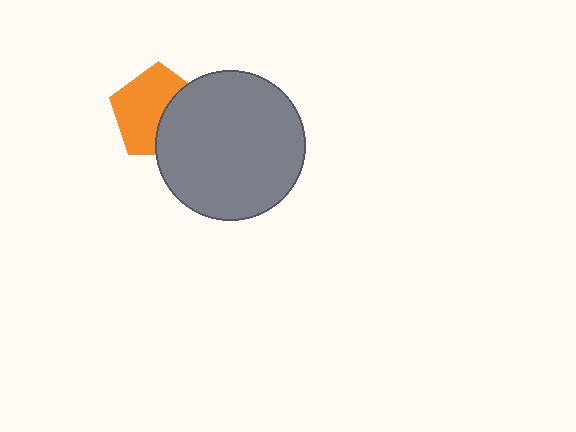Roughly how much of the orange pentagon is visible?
About half of it is visible (roughly 61%).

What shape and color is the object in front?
The object in front is a gray circle.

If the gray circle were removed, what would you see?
You would see the complete orange pentagon.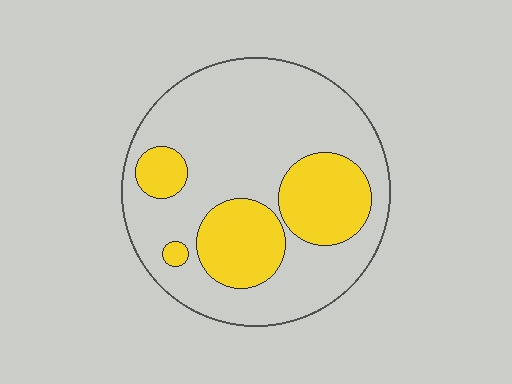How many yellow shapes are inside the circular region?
4.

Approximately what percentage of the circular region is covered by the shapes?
Approximately 30%.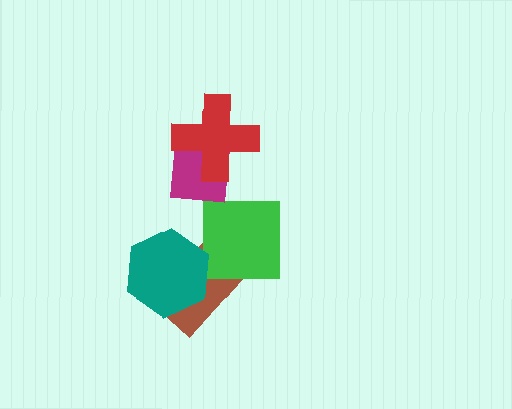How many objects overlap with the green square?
1 object overlaps with the green square.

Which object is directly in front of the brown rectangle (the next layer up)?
The green square is directly in front of the brown rectangle.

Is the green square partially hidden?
No, no other shape covers it.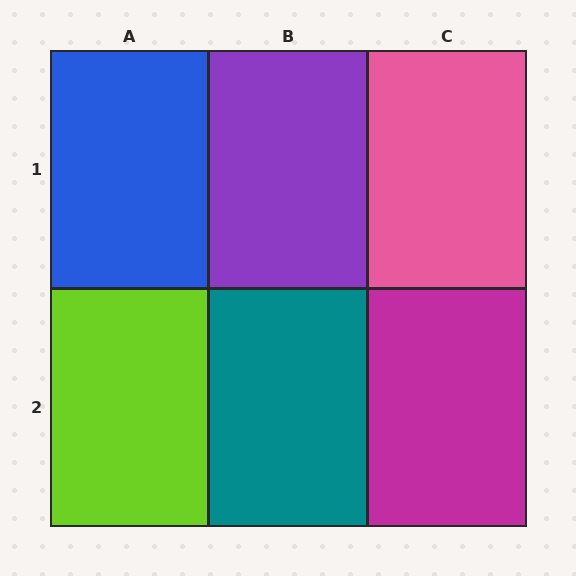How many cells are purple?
1 cell is purple.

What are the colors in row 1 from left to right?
Blue, purple, pink.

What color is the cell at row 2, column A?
Lime.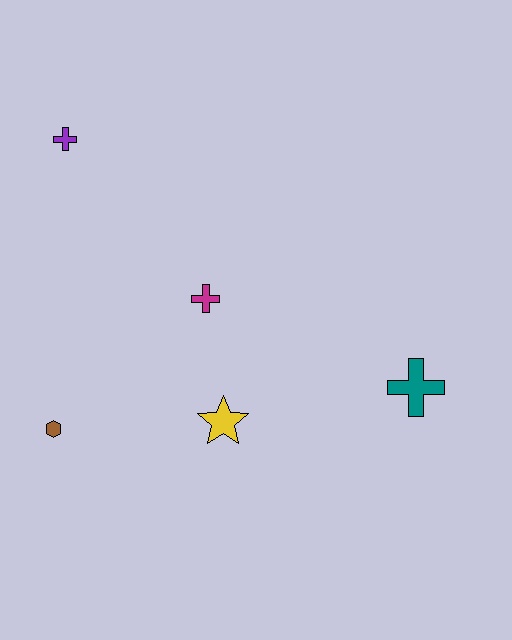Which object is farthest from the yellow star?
The purple cross is farthest from the yellow star.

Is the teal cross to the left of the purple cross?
No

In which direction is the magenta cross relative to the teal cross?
The magenta cross is to the left of the teal cross.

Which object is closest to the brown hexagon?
The yellow star is closest to the brown hexagon.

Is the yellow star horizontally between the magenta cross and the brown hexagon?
No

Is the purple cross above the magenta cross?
Yes